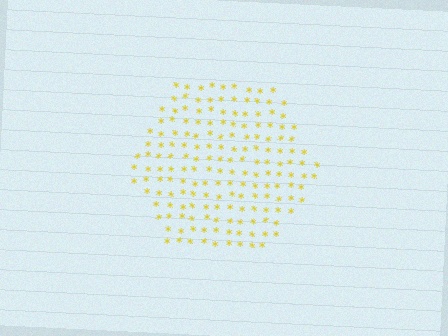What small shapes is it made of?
It is made of small asterisks.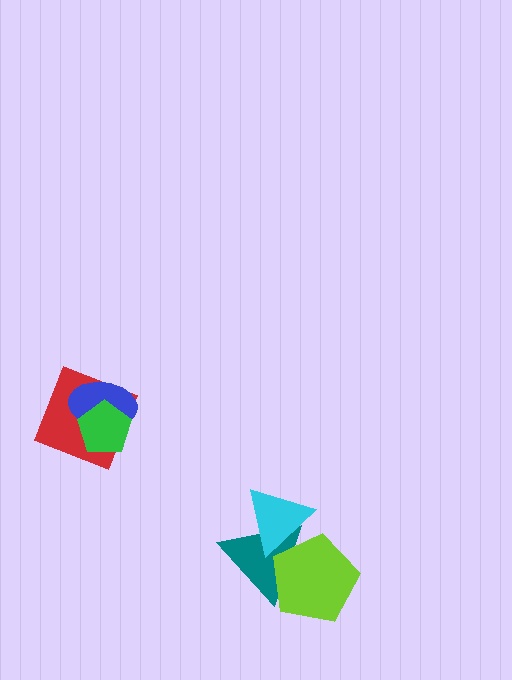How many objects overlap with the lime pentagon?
2 objects overlap with the lime pentagon.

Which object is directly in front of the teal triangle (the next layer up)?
The lime pentagon is directly in front of the teal triangle.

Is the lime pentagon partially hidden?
Yes, it is partially covered by another shape.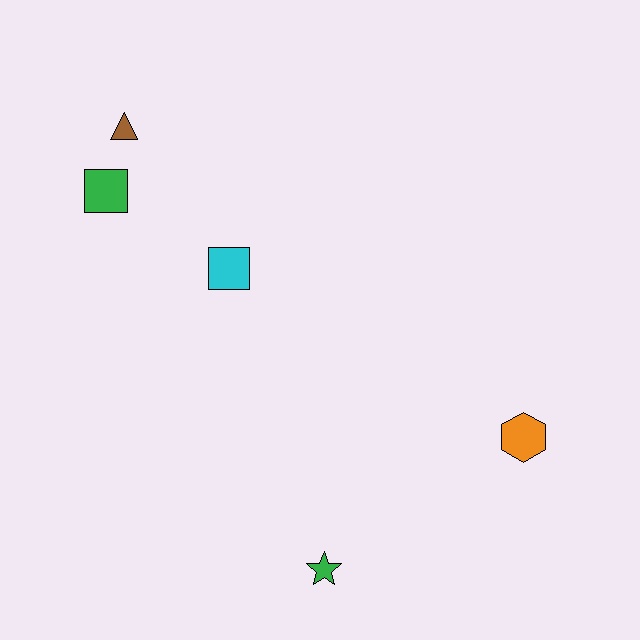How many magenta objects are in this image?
There are no magenta objects.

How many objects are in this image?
There are 5 objects.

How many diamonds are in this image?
There are no diamonds.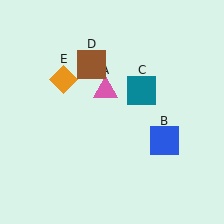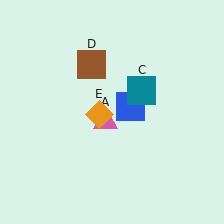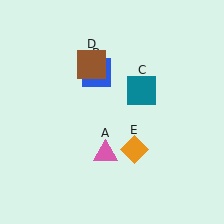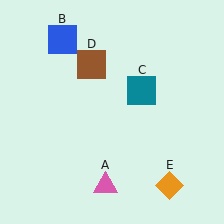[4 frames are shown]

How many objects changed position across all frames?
3 objects changed position: pink triangle (object A), blue square (object B), orange diamond (object E).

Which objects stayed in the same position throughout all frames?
Teal square (object C) and brown square (object D) remained stationary.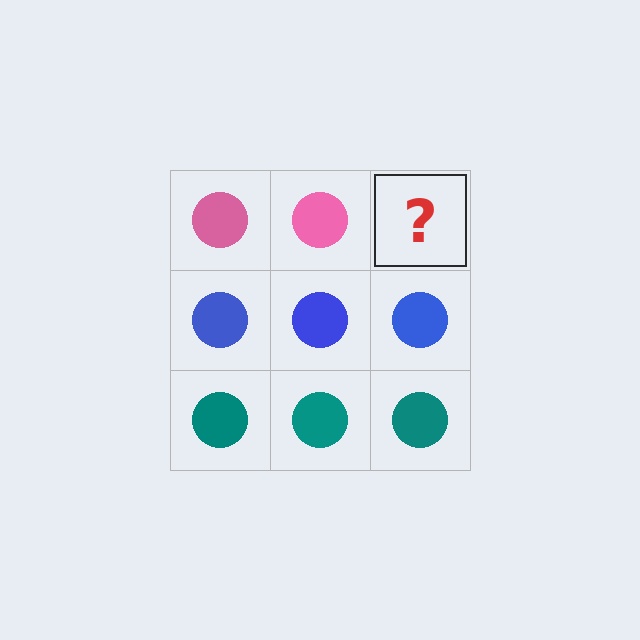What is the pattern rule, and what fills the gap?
The rule is that each row has a consistent color. The gap should be filled with a pink circle.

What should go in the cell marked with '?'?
The missing cell should contain a pink circle.